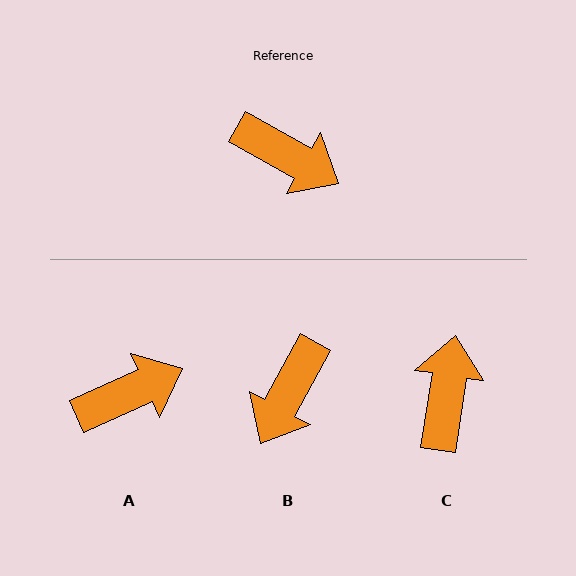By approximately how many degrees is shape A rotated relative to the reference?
Approximately 54 degrees counter-clockwise.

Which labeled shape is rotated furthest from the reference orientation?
C, about 111 degrees away.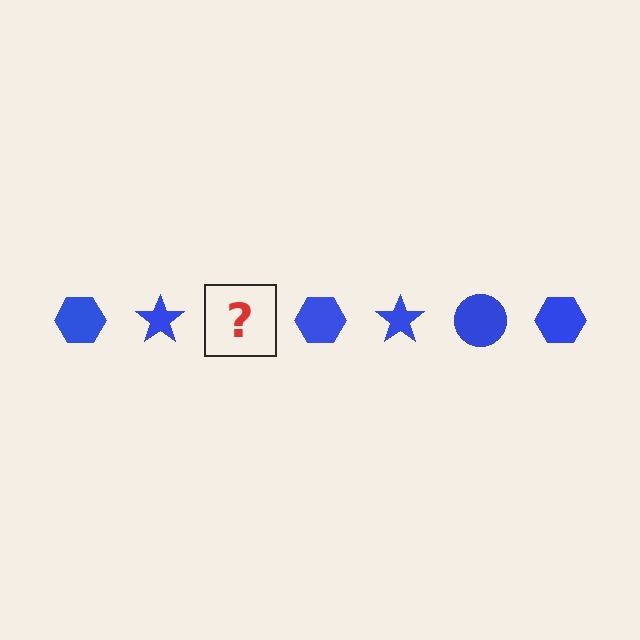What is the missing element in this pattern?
The missing element is a blue circle.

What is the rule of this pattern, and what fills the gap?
The rule is that the pattern cycles through hexagon, star, circle shapes in blue. The gap should be filled with a blue circle.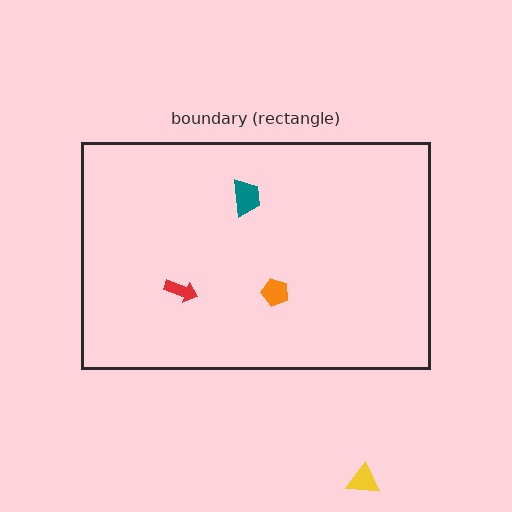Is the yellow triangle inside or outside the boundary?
Outside.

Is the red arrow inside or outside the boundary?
Inside.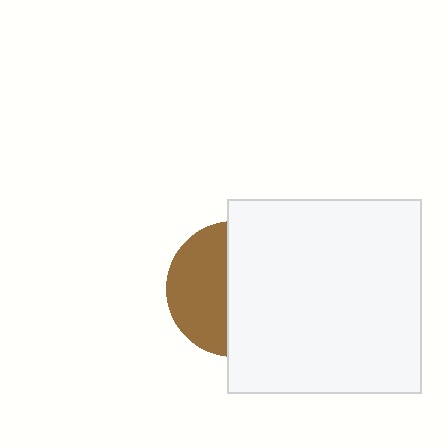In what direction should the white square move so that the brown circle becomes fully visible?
The white square should move right. That is the shortest direction to clear the overlap and leave the brown circle fully visible.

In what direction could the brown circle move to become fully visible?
The brown circle could move left. That would shift it out from behind the white square entirely.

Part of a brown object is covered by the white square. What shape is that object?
It is a circle.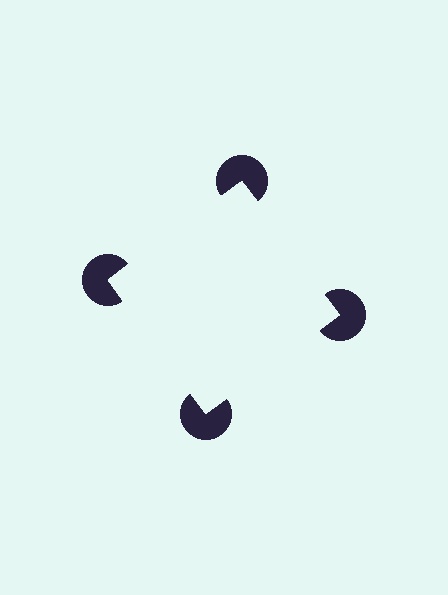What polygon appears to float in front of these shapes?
An illusory square — its edges are inferred from the aligned wedge cuts in the pac-man discs, not physically drawn.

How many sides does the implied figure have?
4 sides.